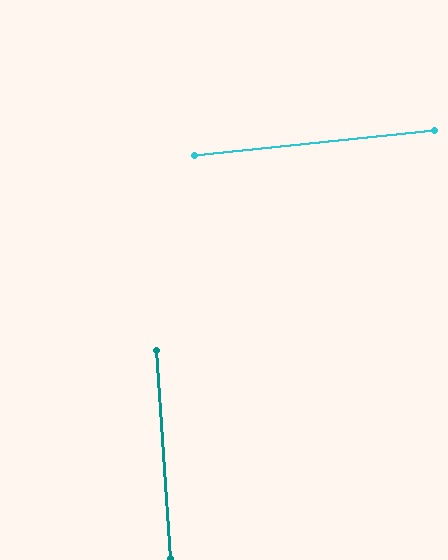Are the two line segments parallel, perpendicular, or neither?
Perpendicular — they meet at approximately 88°.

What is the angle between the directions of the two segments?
Approximately 88 degrees.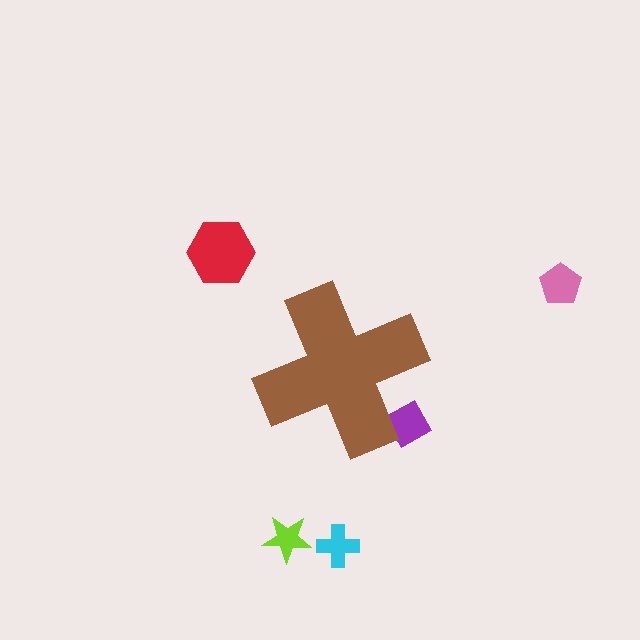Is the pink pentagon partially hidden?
No, the pink pentagon is fully visible.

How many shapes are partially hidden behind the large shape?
1 shape is partially hidden.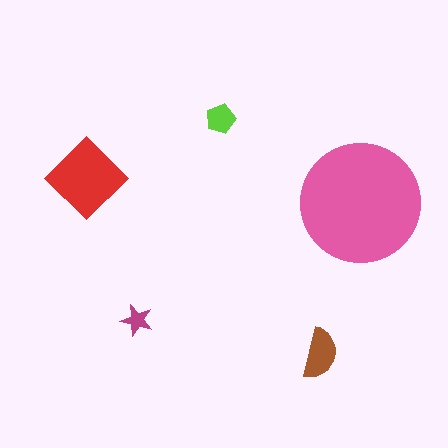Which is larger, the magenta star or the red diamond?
The red diamond.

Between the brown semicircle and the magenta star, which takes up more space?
The brown semicircle.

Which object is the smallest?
The magenta star.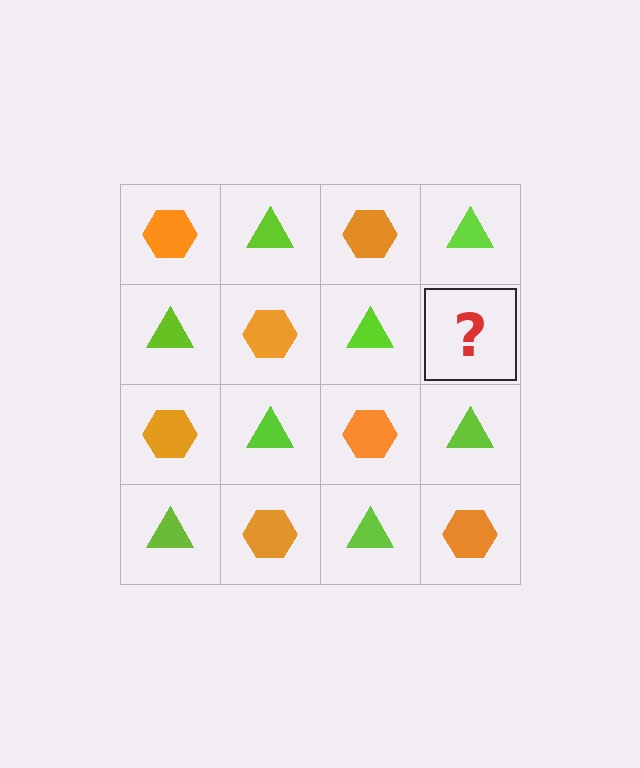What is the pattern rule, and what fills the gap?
The rule is that it alternates orange hexagon and lime triangle in a checkerboard pattern. The gap should be filled with an orange hexagon.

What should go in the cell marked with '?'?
The missing cell should contain an orange hexagon.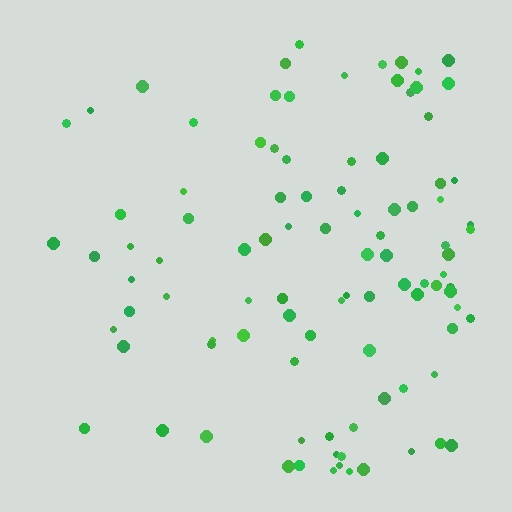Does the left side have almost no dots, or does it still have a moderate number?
Still a moderate number, just noticeably fewer than the right.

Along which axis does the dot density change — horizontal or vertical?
Horizontal.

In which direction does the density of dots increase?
From left to right, with the right side densest.